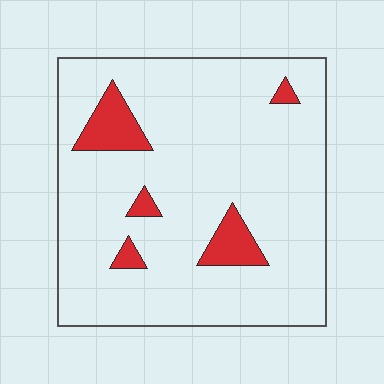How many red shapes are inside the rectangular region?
5.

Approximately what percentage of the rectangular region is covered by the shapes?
Approximately 10%.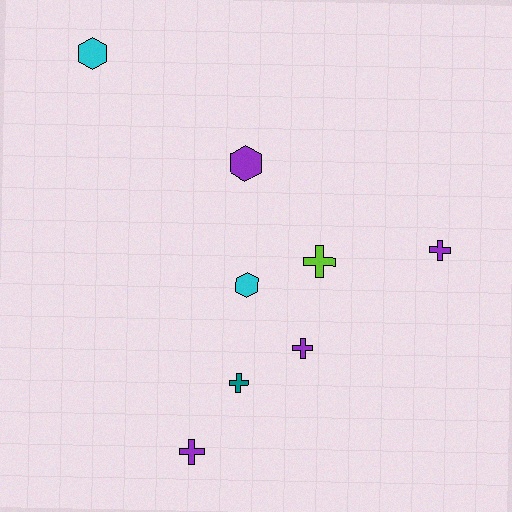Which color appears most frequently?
Purple, with 4 objects.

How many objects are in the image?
There are 8 objects.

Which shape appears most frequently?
Cross, with 5 objects.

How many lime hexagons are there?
There are no lime hexagons.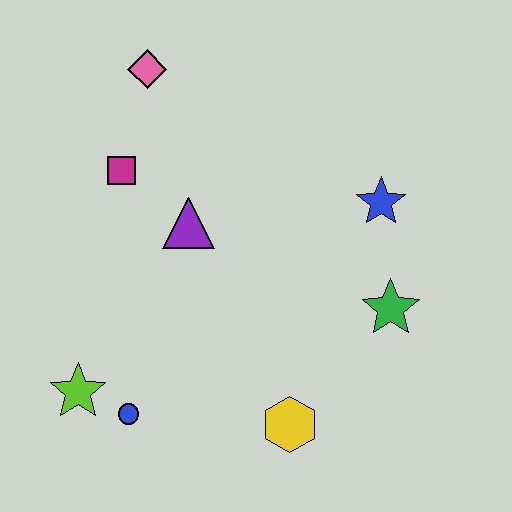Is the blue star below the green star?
No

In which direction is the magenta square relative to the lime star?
The magenta square is above the lime star.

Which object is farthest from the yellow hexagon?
The pink diamond is farthest from the yellow hexagon.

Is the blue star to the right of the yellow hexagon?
Yes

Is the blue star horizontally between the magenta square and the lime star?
No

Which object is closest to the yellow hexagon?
The green star is closest to the yellow hexagon.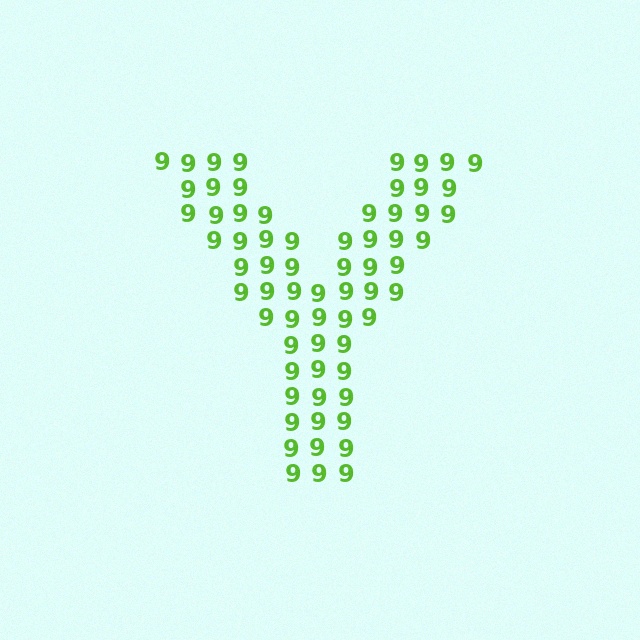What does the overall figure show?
The overall figure shows the letter Y.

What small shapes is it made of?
It is made of small digit 9's.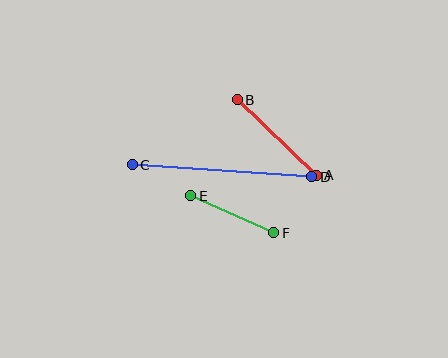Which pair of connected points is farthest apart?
Points C and D are farthest apart.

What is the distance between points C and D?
The distance is approximately 180 pixels.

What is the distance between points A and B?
The distance is approximately 109 pixels.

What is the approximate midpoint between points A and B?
The midpoint is at approximately (277, 137) pixels.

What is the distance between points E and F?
The distance is approximately 91 pixels.